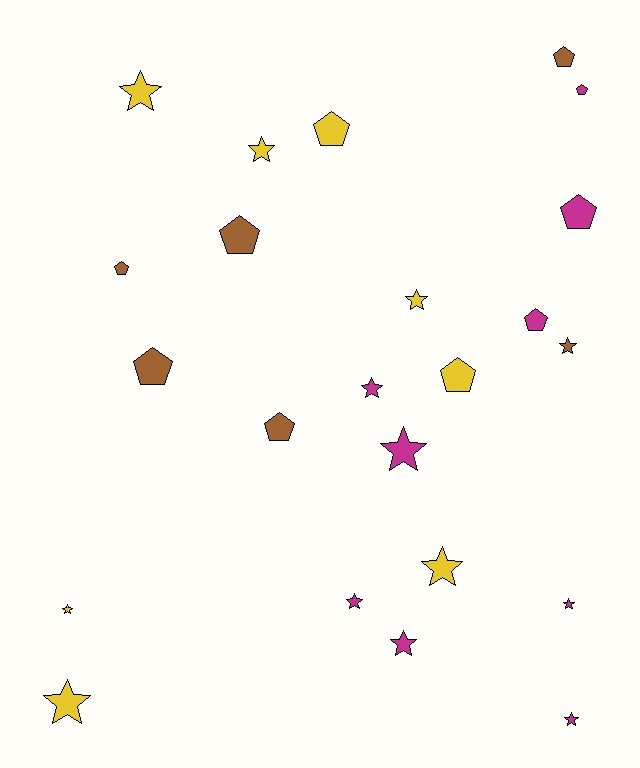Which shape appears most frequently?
Star, with 13 objects.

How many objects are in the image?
There are 23 objects.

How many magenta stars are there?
There are 6 magenta stars.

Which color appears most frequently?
Magenta, with 9 objects.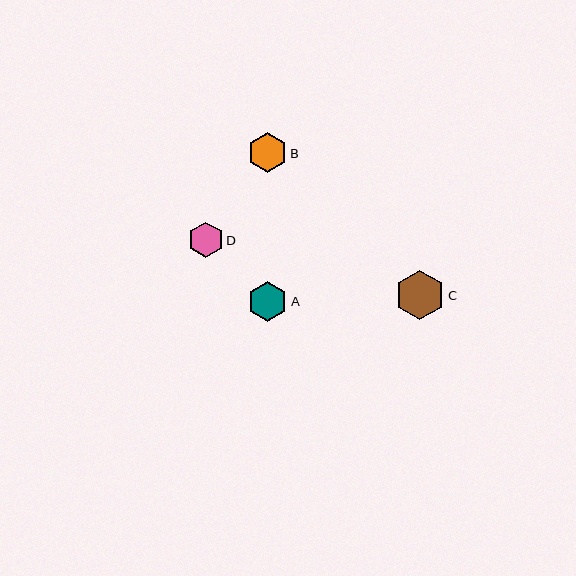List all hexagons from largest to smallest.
From largest to smallest: C, B, A, D.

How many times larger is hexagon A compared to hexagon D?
Hexagon A is approximately 1.1 times the size of hexagon D.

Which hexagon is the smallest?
Hexagon D is the smallest with a size of approximately 35 pixels.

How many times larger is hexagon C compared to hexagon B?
Hexagon C is approximately 1.2 times the size of hexagon B.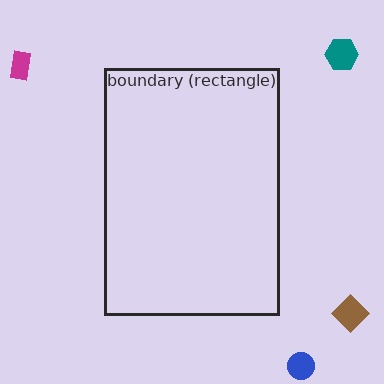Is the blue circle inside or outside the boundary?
Outside.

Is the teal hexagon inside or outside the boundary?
Outside.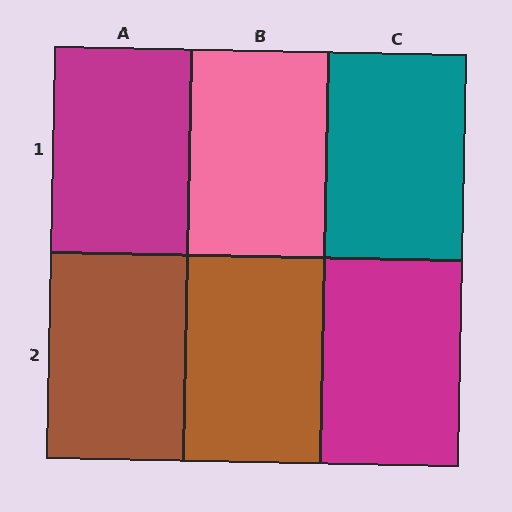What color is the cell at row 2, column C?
Magenta.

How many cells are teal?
1 cell is teal.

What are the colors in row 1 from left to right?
Magenta, pink, teal.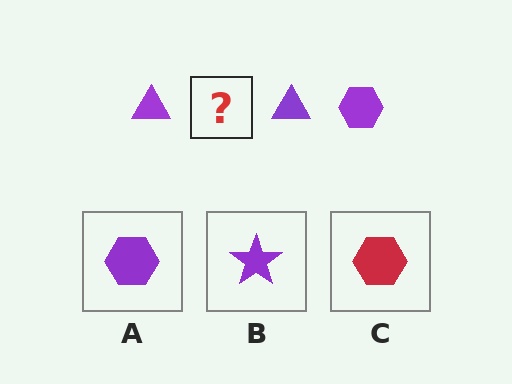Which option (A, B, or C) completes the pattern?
A.